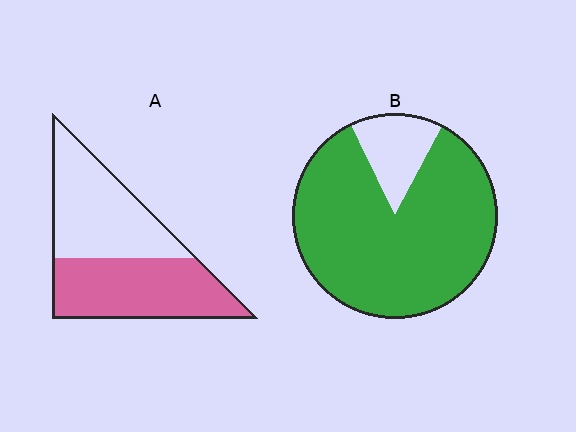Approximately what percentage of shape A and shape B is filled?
A is approximately 50% and B is approximately 85%.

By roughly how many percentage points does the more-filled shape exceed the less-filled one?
By roughly 35 percentage points (B over A).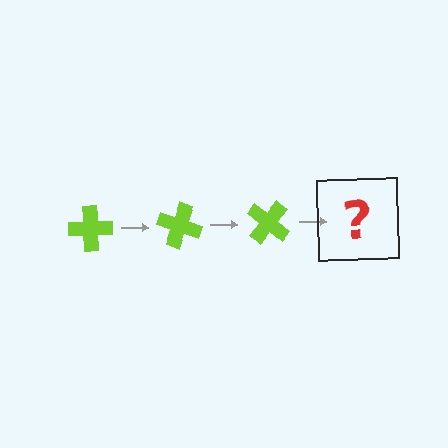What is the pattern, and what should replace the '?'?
The pattern is that the cross rotates 20 degrees each step. The '?' should be a lime cross rotated 60 degrees.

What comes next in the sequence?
The next element should be a lime cross rotated 60 degrees.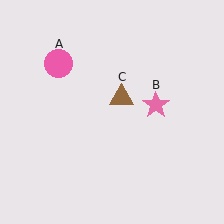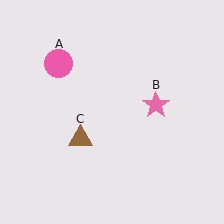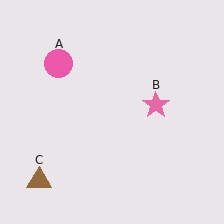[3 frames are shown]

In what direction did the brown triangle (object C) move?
The brown triangle (object C) moved down and to the left.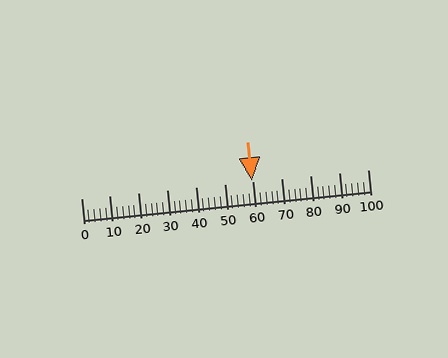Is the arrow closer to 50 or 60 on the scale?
The arrow is closer to 60.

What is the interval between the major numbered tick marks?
The major tick marks are spaced 10 units apart.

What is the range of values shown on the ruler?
The ruler shows values from 0 to 100.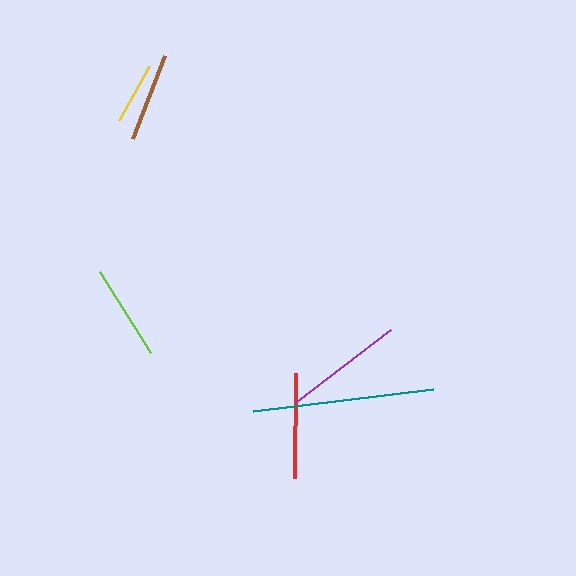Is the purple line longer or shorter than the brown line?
The purple line is longer than the brown line.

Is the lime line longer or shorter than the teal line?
The teal line is longer than the lime line.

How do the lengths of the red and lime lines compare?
The red and lime lines are approximately the same length.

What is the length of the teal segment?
The teal segment is approximately 182 pixels long.